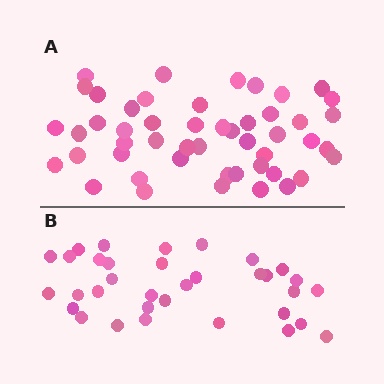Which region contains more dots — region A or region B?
Region A (the top region) has more dots.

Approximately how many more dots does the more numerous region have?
Region A has approximately 15 more dots than region B.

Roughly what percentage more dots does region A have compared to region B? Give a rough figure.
About 45% more.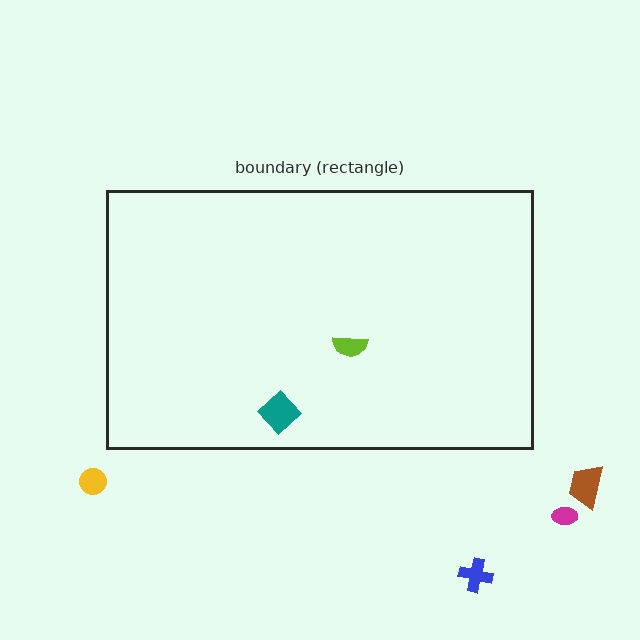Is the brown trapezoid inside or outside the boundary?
Outside.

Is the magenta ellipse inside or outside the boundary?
Outside.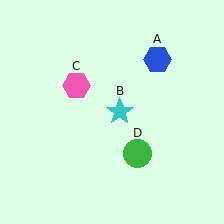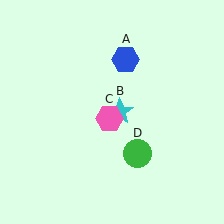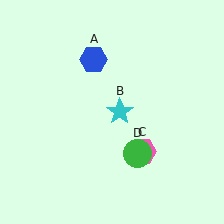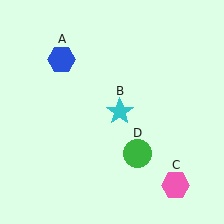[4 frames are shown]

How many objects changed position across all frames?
2 objects changed position: blue hexagon (object A), pink hexagon (object C).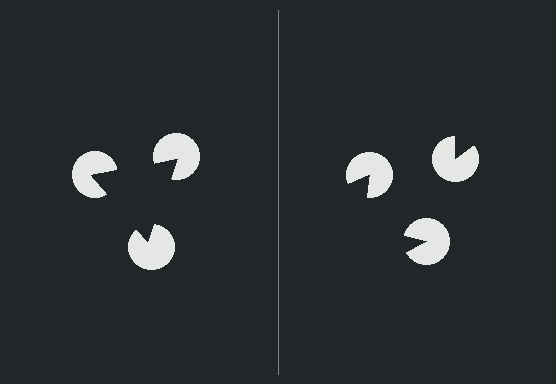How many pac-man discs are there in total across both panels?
6 — 3 on each side.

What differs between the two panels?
The pac-man discs are positioned identically on both sides; only the wedge orientations differ. On the left they align to a triangle; on the right they are misaligned.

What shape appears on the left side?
An illusory triangle.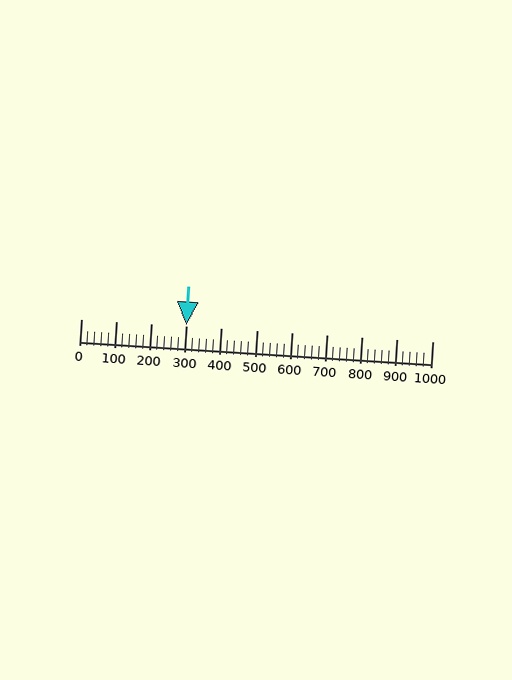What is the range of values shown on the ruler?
The ruler shows values from 0 to 1000.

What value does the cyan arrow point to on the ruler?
The cyan arrow points to approximately 300.